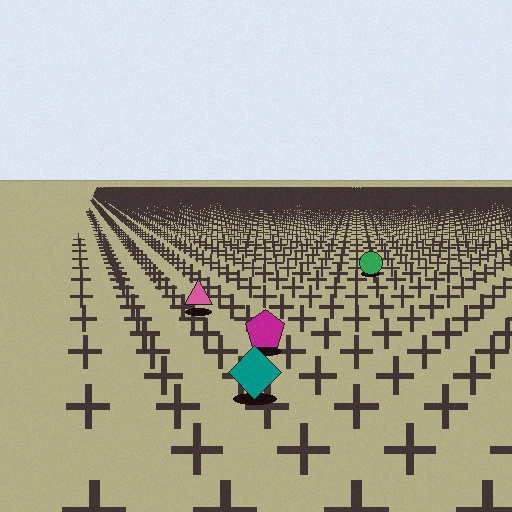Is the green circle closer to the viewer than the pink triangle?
No. The pink triangle is closer — you can tell from the texture gradient: the ground texture is coarser near it.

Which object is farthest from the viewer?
The green circle is farthest from the viewer. It appears smaller and the ground texture around it is denser.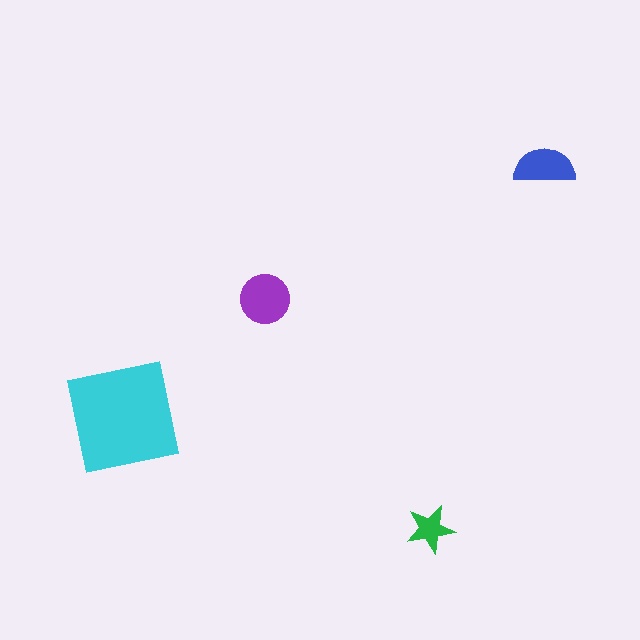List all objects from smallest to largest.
The green star, the blue semicircle, the purple circle, the cyan square.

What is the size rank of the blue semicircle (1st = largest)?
3rd.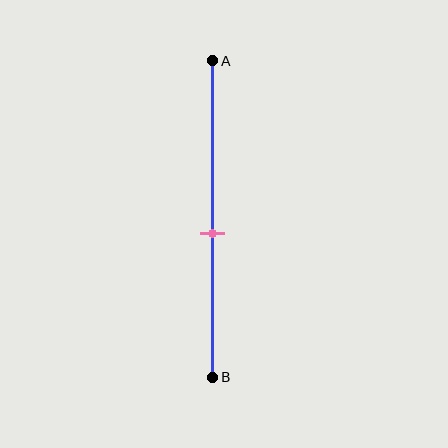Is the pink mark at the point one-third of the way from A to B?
No, the mark is at about 55% from A, not at the 33% one-third point.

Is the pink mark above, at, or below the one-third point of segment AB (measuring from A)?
The pink mark is below the one-third point of segment AB.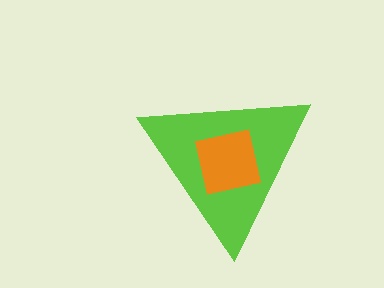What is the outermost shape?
The lime triangle.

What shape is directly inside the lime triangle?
The orange square.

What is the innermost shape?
The orange square.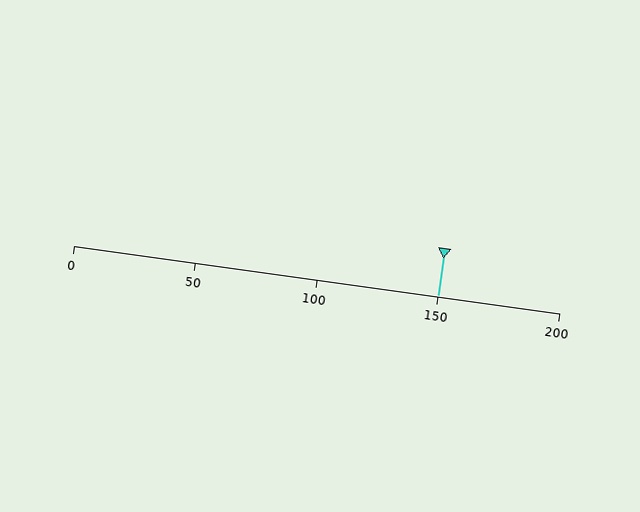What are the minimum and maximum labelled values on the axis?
The axis runs from 0 to 200.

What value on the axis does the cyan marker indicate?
The marker indicates approximately 150.